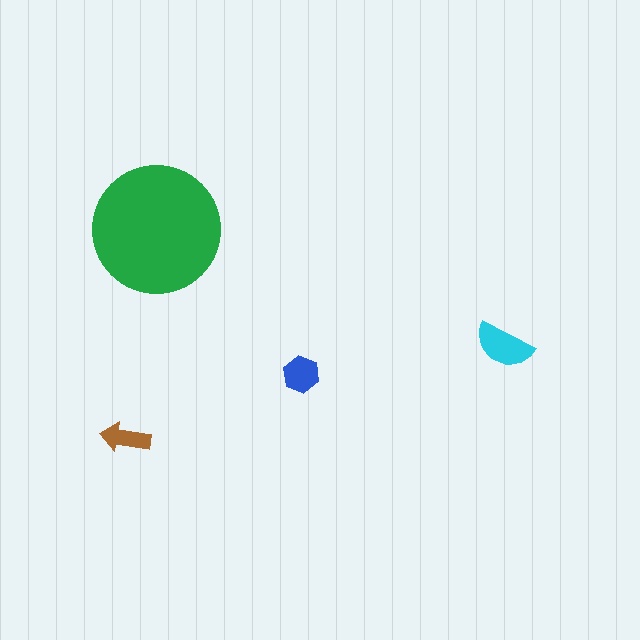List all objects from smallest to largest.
The brown arrow, the blue hexagon, the cyan semicircle, the green circle.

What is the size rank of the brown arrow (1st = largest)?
4th.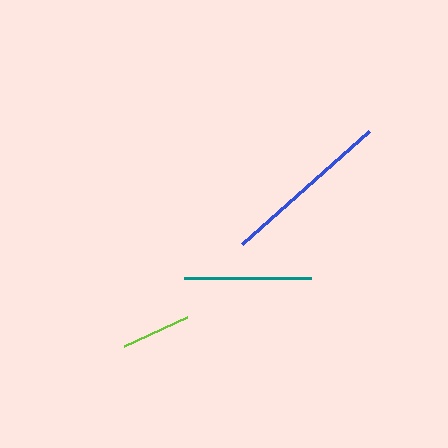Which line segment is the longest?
The blue line is the longest at approximately 170 pixels.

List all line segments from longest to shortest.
From longest to shortest: blue, teal, lime.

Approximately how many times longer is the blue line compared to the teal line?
The blue line is approximately 1.3 times the length of the teal line.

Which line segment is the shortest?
The lime line is the shortest at approximately 70 pixels.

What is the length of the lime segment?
The lime segment is approximately 70 pixels long.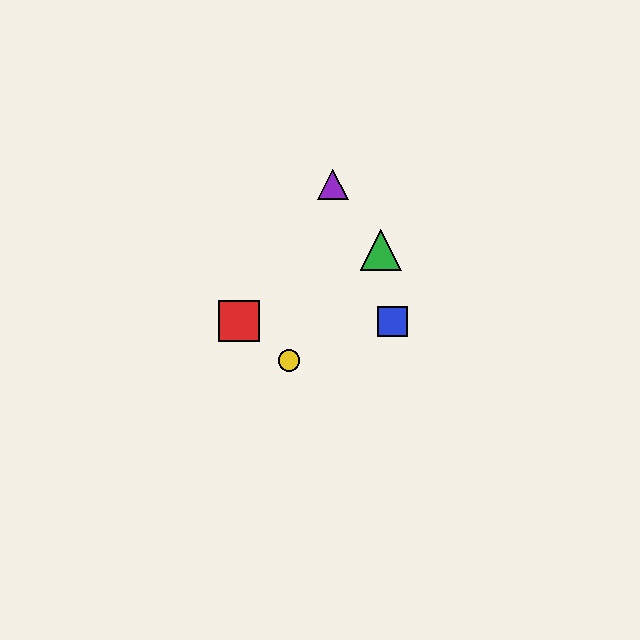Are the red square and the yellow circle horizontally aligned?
No, the red square is at y≈321 and the yellow circle is at y≈361.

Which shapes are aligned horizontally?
The red square, the blue square are aligned horizontally.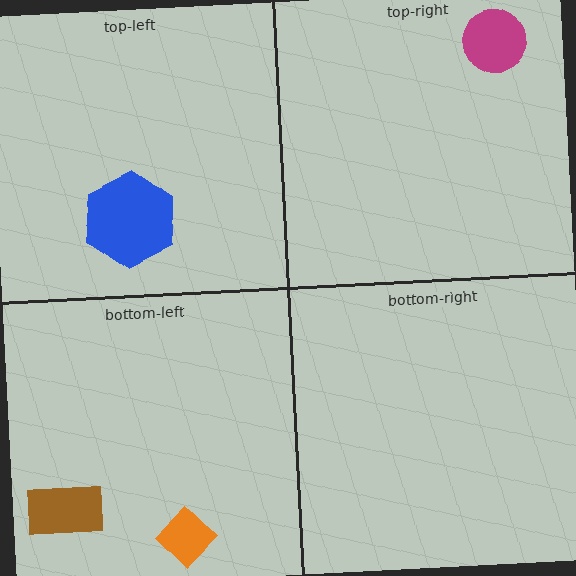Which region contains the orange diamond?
The bottom-left region.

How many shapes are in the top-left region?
1.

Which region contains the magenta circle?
The top-right region.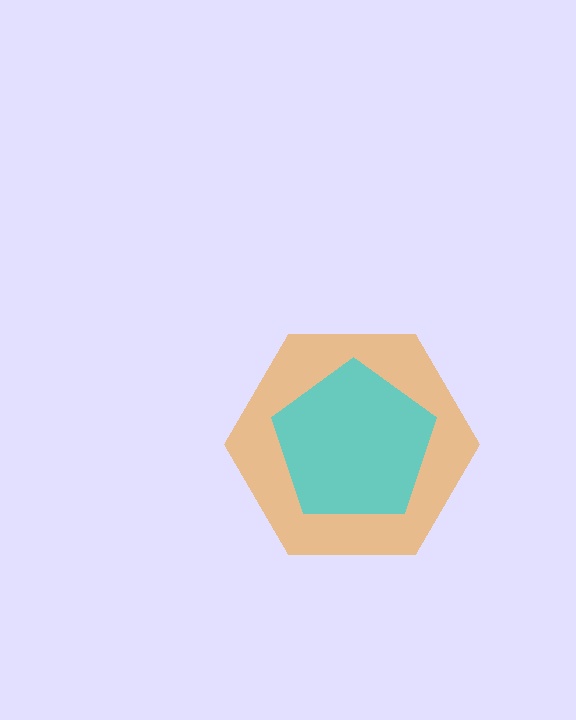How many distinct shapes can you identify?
There are 2 distinct shapes: an orange hexagon, a cyan pentagon.